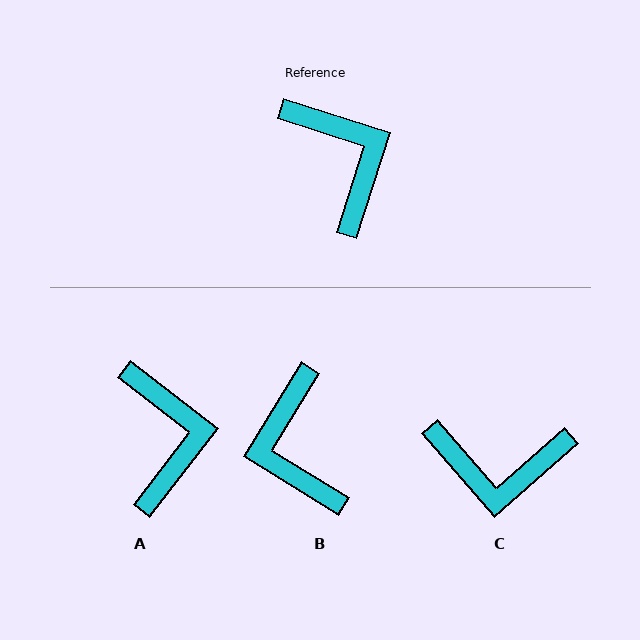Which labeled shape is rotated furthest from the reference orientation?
B, about 166 degrees away.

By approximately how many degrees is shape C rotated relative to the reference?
Approximately 121 degrees clockwise.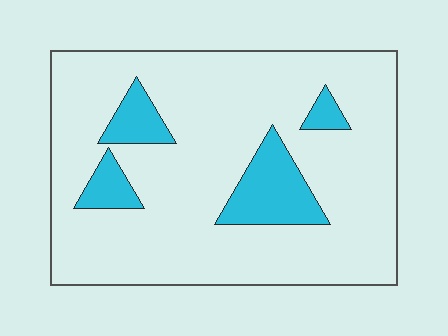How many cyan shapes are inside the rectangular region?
4.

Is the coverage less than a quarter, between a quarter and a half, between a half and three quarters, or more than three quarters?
Less than a quarter.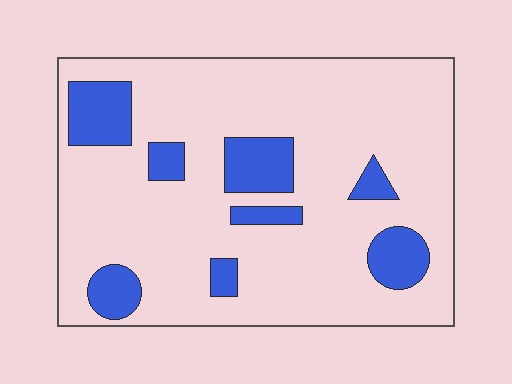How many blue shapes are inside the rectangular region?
8.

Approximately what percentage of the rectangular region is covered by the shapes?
Approximately 20%.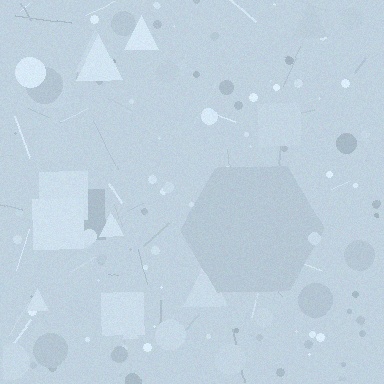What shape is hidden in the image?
A hexagon is hidden in the image.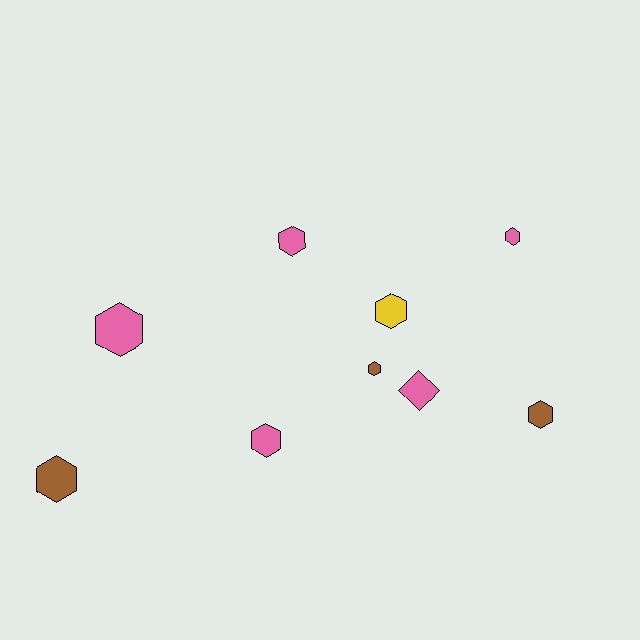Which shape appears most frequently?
Hexagon, with 8 objects.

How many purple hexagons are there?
There are no purple hexagons.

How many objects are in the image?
There are 9 objects.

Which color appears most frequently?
Pink, with 5 objects.